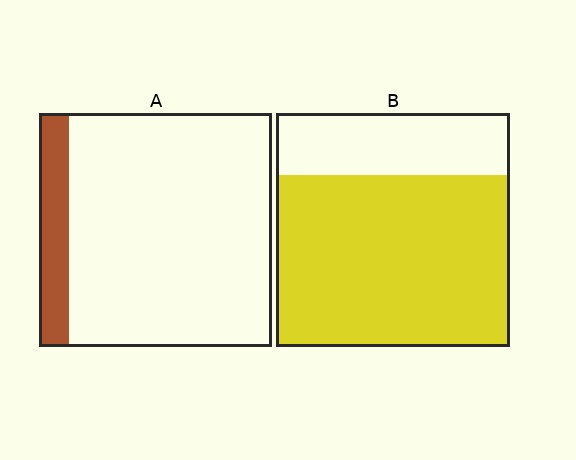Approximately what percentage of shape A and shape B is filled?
A is approximately 15% and B is approximately 75%.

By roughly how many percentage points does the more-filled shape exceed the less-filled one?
By roughly 60 percentage points (B over A).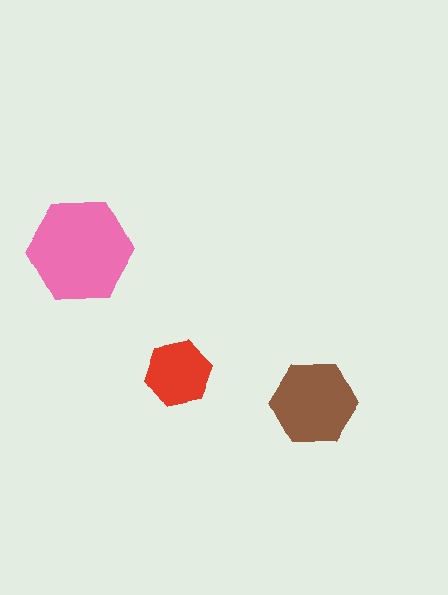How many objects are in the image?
There are 3 objects in the image.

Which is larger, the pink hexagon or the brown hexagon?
The pink one.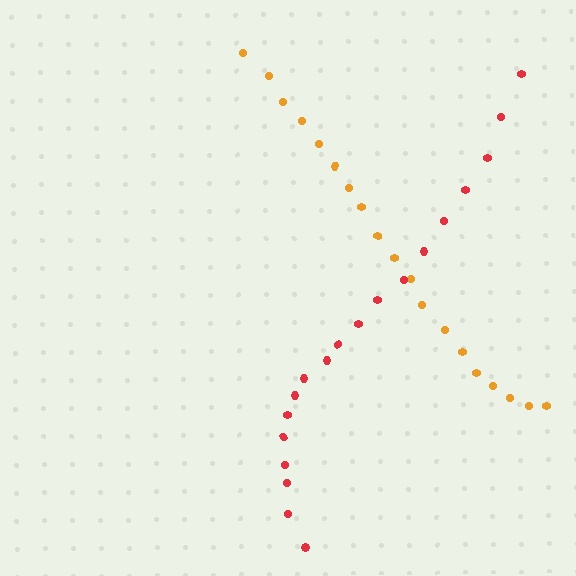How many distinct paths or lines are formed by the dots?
There are 2 distinct paths.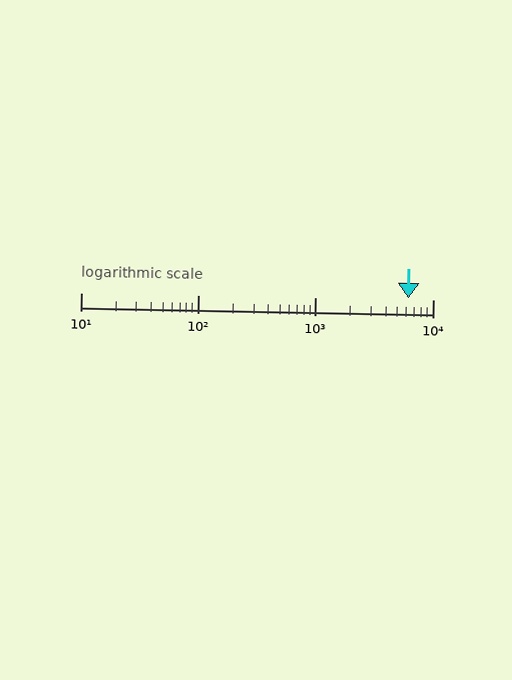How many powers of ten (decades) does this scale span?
The scale spans 3 decades, from 10 to 10000.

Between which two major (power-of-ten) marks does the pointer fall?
The pointer is between 1000 and 10000.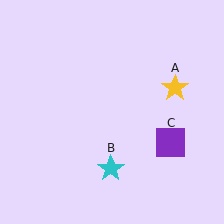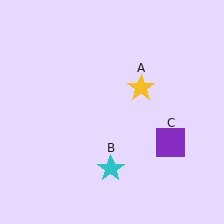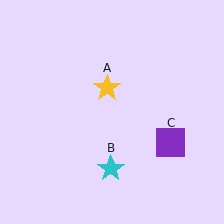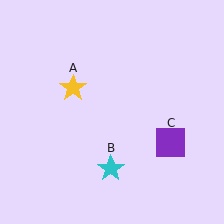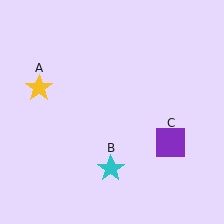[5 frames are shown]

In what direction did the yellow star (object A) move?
The yellow star (object A) moved left.